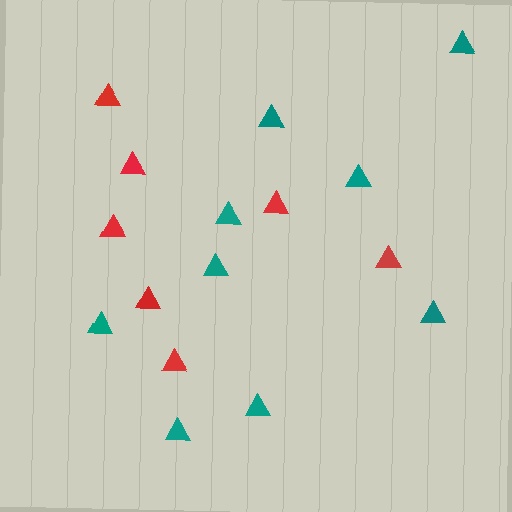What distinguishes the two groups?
There are 2 groups: one group of red triangles (7) and one group of teal triangles (9).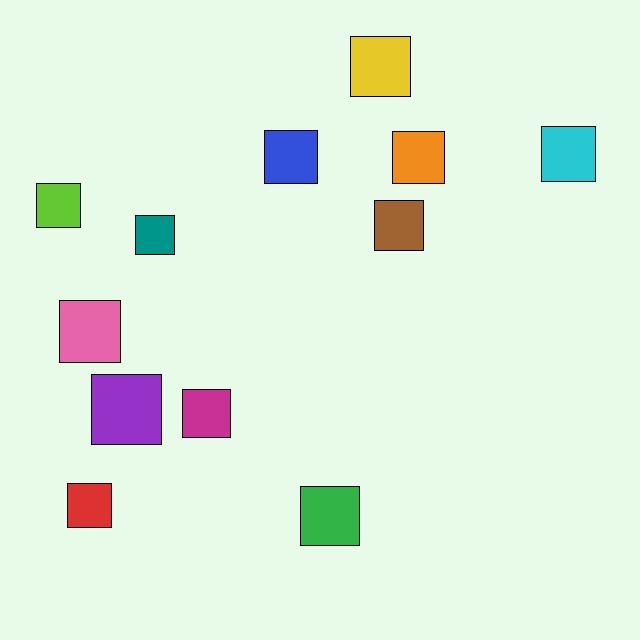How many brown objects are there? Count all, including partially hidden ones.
There is 1 brown object.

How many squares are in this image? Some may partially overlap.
There are 12 squares.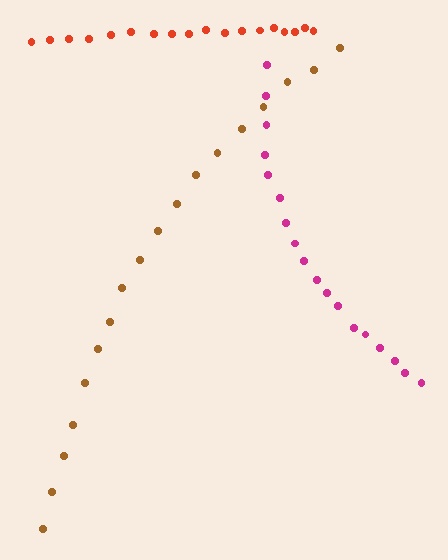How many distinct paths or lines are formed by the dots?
There are 3 distinct paths.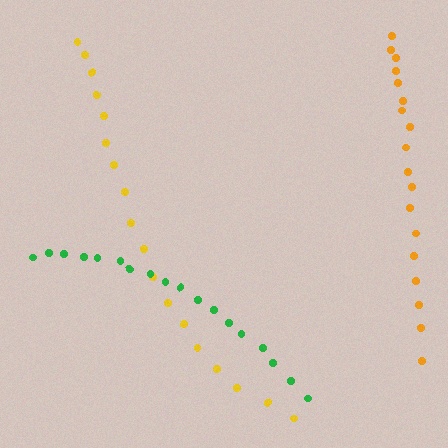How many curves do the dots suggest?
There are 3 distinct paths.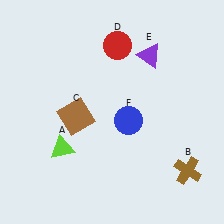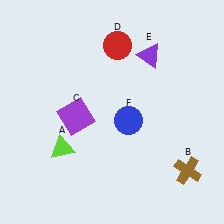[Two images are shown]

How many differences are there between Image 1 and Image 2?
There is 1 difference between the two images.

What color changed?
The square (C) changed from brown in Image 1 to purple in Image 2.